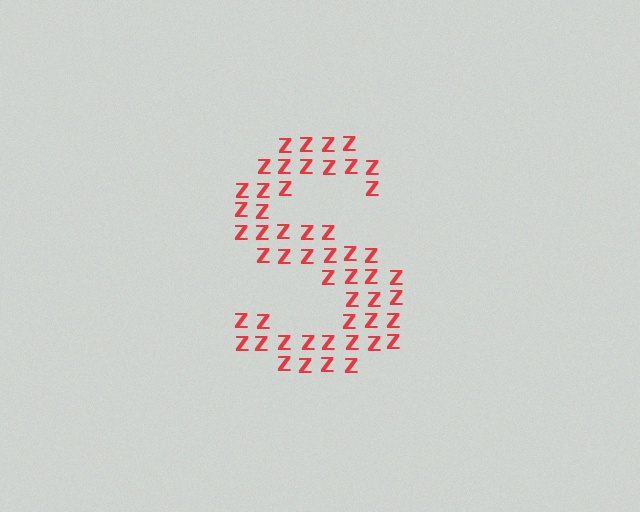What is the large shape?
The large shape is the letter S.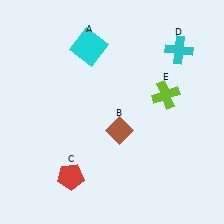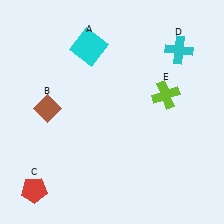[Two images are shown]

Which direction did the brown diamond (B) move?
The brown diamond (B) moved left.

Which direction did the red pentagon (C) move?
The red pentagon (C) moved left.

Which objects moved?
The objects that moved are: the brown diamond (B), the red pentagon (C).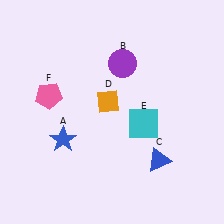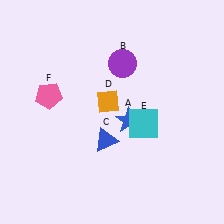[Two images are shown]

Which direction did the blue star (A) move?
The blue star (A) moved right.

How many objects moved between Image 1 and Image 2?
2 objects moved between the two images.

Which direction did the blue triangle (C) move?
The blue triangle (C) moved left.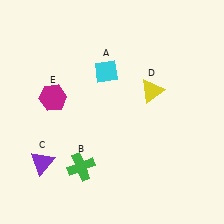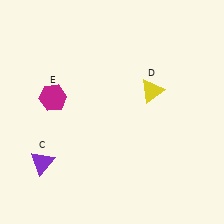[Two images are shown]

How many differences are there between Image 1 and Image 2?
There are 2 differences between the two images.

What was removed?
The green cross (B), the cyan diamond (A) were removed in Image 2.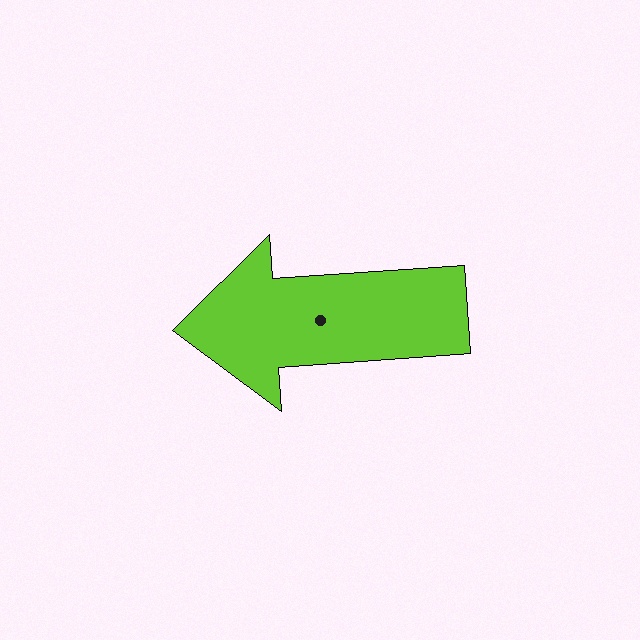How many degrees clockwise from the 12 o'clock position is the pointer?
Approximately 266 degrees.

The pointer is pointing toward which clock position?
Roughly 9 o'clock.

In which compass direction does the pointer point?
West.